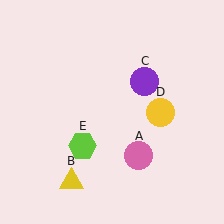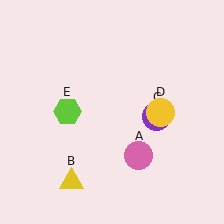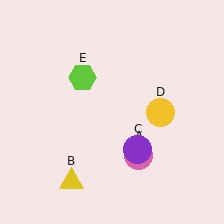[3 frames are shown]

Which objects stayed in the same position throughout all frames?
Pink circle (object A) and yellow triangle (object B) and yellow circle (object D) remained stationary.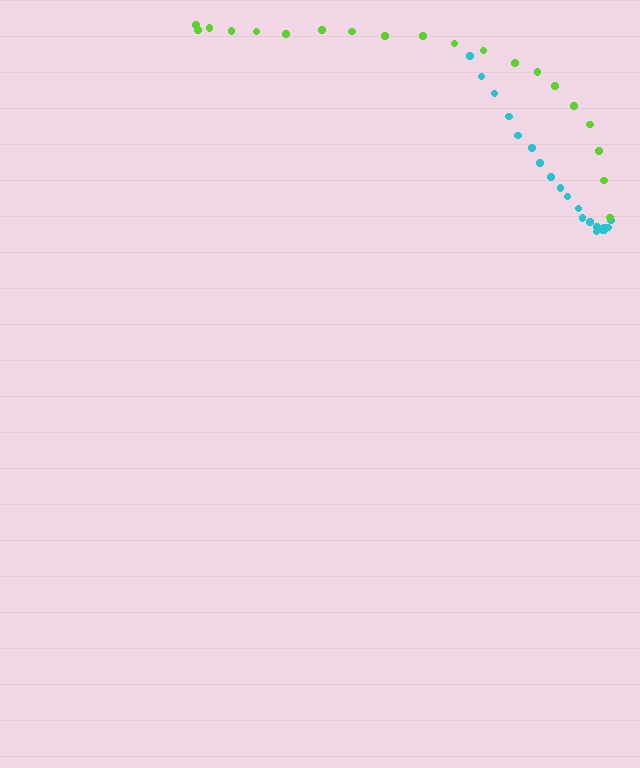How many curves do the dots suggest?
There are 2 distinct paths.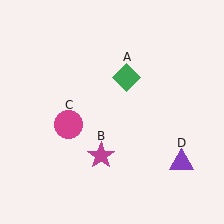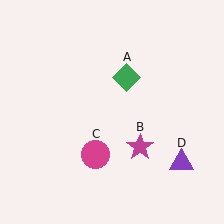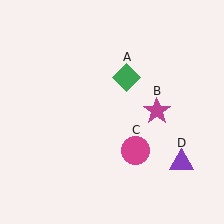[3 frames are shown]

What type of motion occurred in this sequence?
The magenta star (object B), magenta circle (object C) rotated counterclockwise around the center of the scene.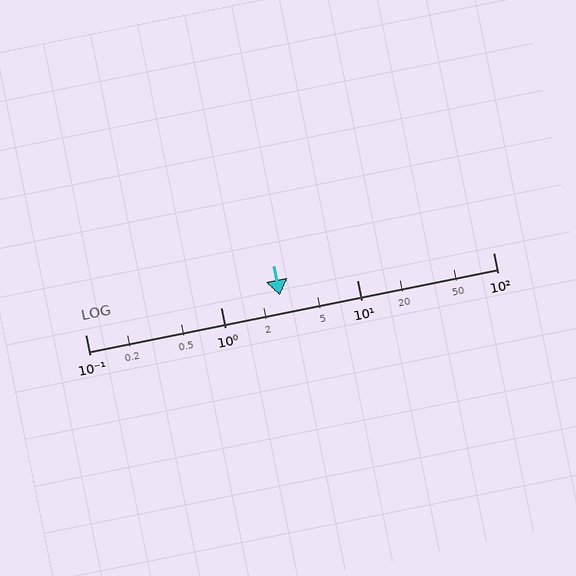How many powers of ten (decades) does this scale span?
The scale spans 3 decades, from 0.1 to 100.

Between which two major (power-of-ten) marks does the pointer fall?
The pointer is between 1 and 10.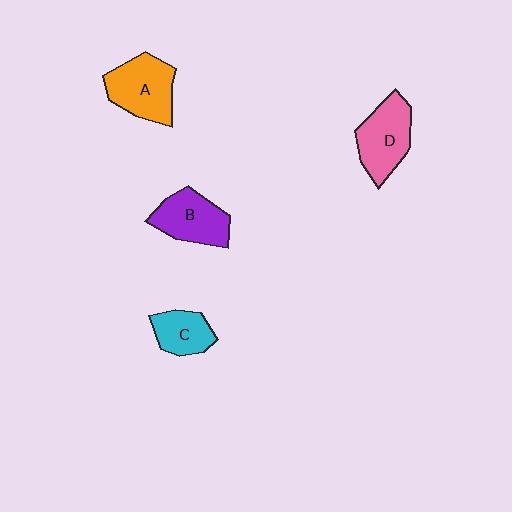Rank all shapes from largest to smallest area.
From largest to smallest: A (orange), D (pink), B (purple), C (cyan).